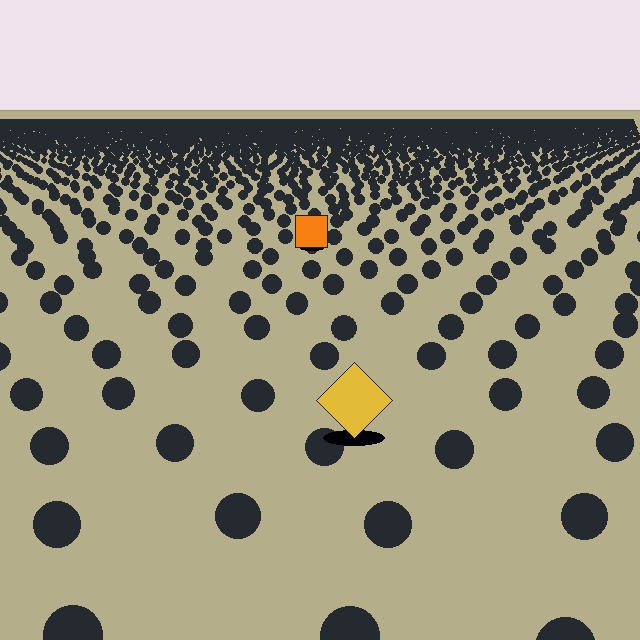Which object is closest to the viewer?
The yellow diamond is closest. The texture marks near it are larger and more spread out.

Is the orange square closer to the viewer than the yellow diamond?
No. The yellow diamond is closer — you can tell from the texture gradient: the ground texture is coarser near it.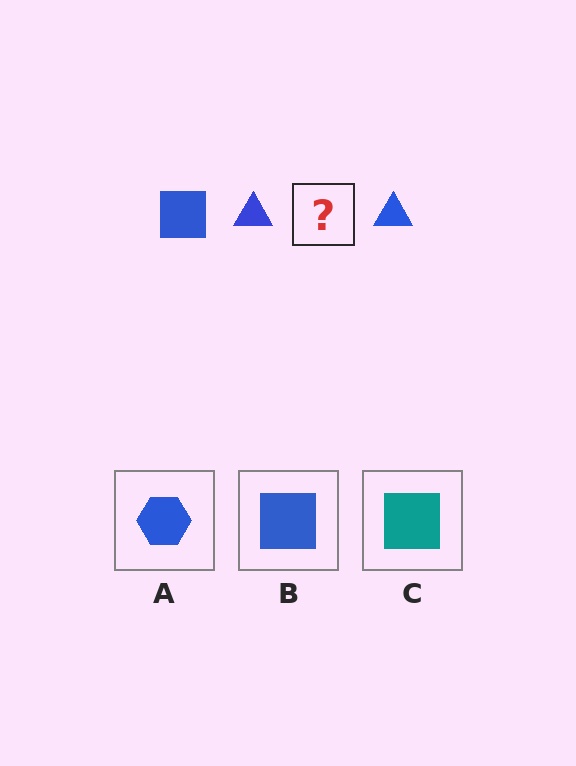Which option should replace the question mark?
Option B.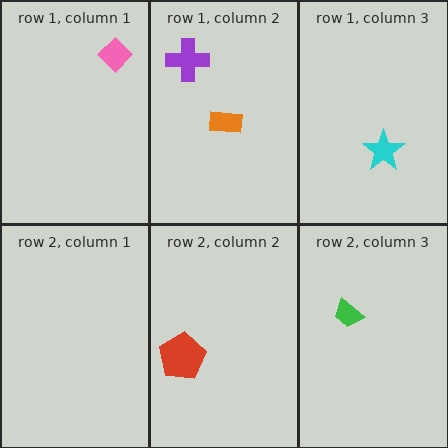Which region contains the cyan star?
The row 1, column 3 region.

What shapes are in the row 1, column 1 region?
The pink diamond.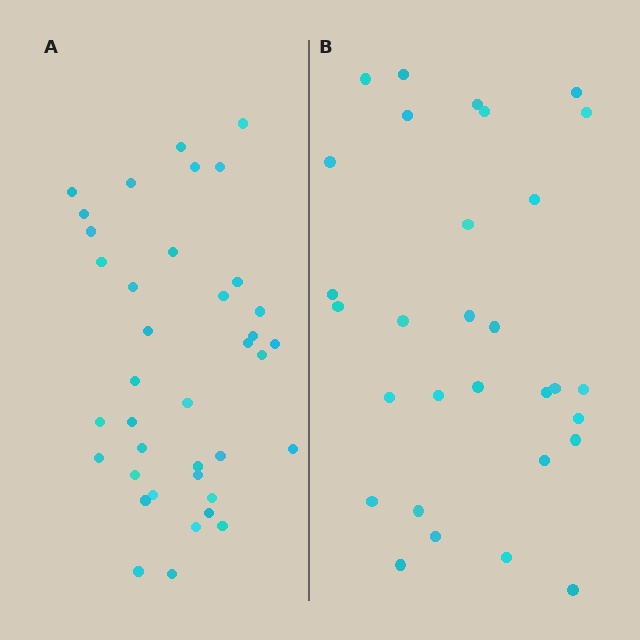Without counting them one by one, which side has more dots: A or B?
Region A (the left region) has more dots.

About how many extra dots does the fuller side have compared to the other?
Region A has roughly 8 or so more dots than region B.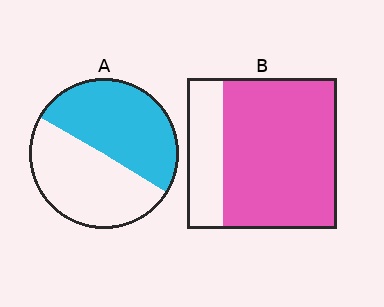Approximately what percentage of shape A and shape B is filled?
A is approximately 50% and B is approximately 75%.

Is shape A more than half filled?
Roughly half.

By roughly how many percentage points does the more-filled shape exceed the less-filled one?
By roughly 25 percentage points (B over A).